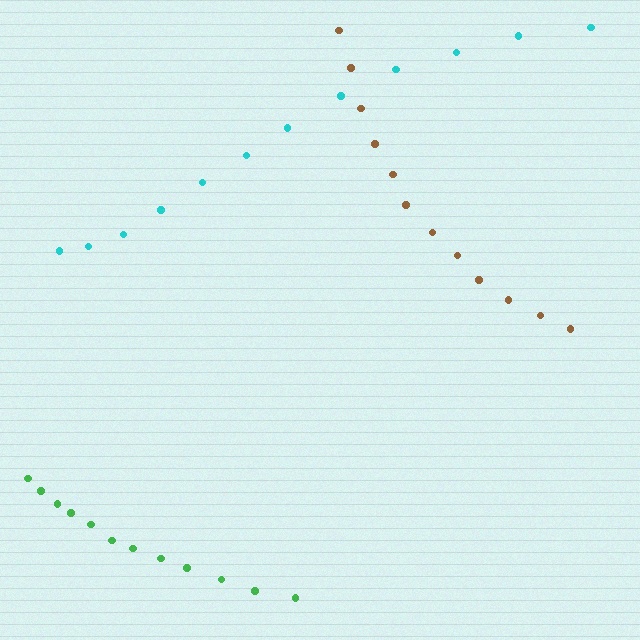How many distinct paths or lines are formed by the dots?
There are 3 distinct paths.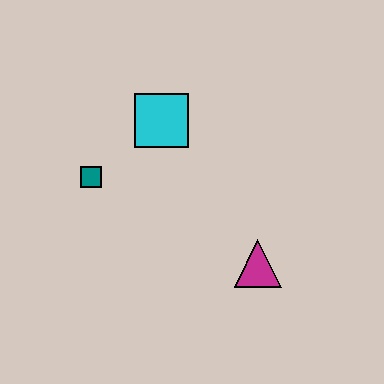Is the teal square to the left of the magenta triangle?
Yes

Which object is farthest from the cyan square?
The magenta triangle is farthest from the cyan square.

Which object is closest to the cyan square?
The teal square is closest to the cyan square.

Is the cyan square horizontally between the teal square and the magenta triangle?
Yes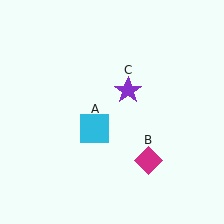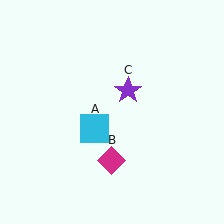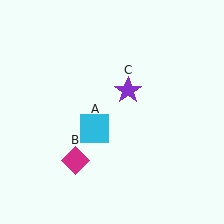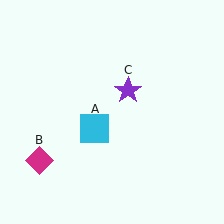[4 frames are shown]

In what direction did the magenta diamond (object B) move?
The magenta diamond (object B) moved left.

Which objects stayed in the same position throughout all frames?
Cyan square (object A) and purple star (object C) remained stationary.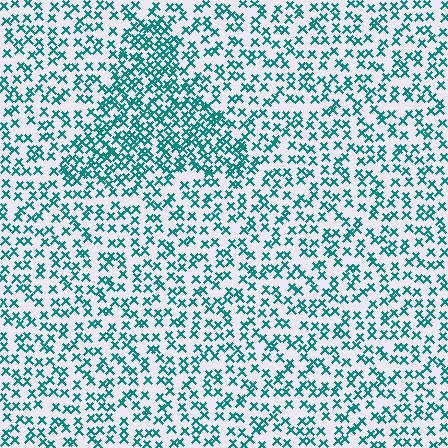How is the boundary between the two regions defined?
The boundary is defined by a change in element density (approximately 1.9x ratio). All elements are the same color, size, and shape.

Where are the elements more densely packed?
The elements are more densely packed inside the triangle boundary.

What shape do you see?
I see a triangle.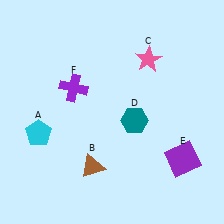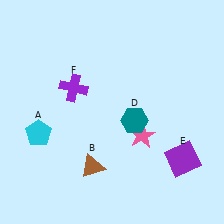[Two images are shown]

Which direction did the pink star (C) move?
The pink star (C) moved down.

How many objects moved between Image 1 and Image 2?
1 object moved between the two images.